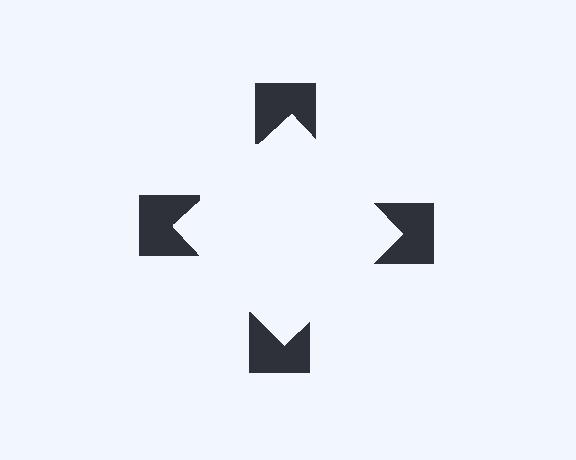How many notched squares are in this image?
There are 4 — one at each vertex of the illusory square.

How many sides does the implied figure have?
4 sides.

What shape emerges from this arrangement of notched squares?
An illusory square — its edges are inferred from the aligned wedge cuts in the notched squares, not physically drawn.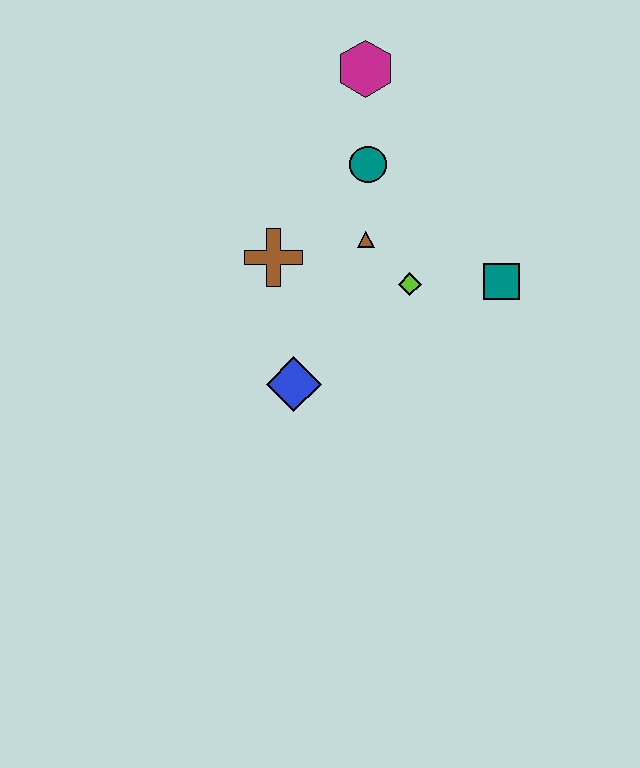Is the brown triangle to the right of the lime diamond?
No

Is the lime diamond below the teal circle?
Yes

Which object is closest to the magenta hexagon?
The teal circle is closest to the magenta hexagon.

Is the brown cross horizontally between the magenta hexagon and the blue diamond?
No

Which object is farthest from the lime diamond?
The magenta hexagon is farthest from the lime diamond.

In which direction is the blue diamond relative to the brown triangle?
The blue diamond is below the brown triangle.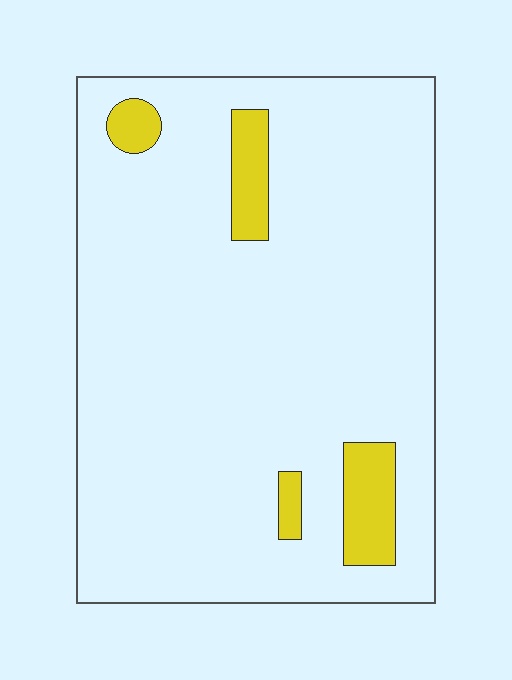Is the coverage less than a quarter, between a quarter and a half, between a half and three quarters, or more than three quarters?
Less than a quarter.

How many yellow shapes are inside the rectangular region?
4.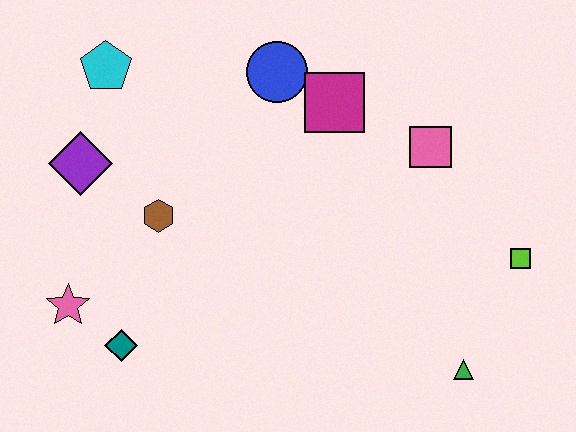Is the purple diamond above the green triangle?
Yes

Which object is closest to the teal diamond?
The pink star is closest to the teal diamond.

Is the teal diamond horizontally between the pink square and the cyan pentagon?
Yes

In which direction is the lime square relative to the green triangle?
The lime square is above the green triangle.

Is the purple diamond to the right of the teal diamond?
No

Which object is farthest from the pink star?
The lime square is farthest from the pink star.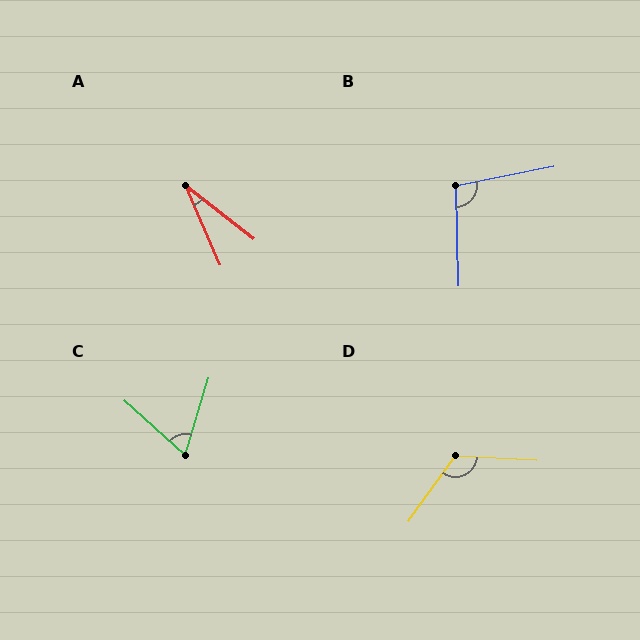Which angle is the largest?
D, at approximately 122 degrees.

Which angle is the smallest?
A, at approximately 28 degrees.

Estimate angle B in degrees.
Approximately 100 degrees.